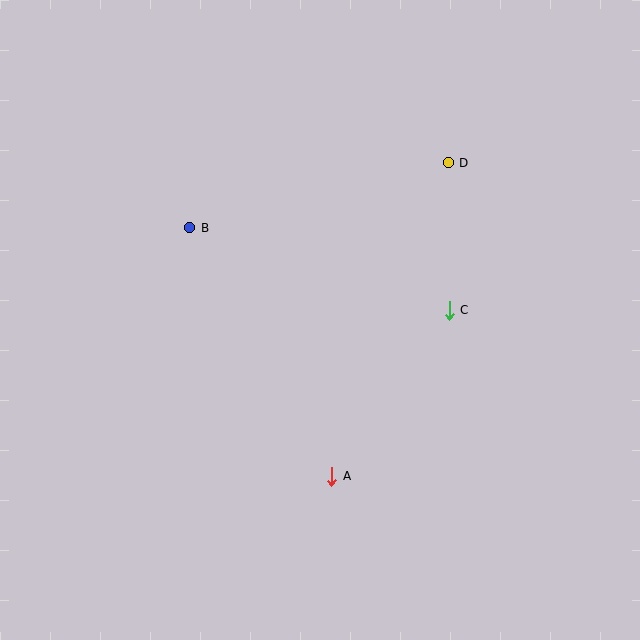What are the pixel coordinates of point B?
Point B is at (190, 228).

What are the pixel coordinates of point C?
Point C is at (449, 310).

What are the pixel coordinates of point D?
Point D is at (448, 163).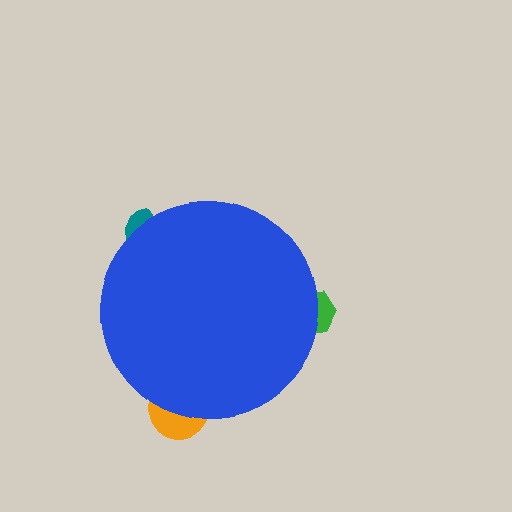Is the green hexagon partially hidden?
Yes, the green hexagon is partially hidden behind the blue circle.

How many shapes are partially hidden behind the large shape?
3 shapes are partially hidden.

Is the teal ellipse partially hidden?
Yes, the teal ellipse is partially hidden behind the blue circle.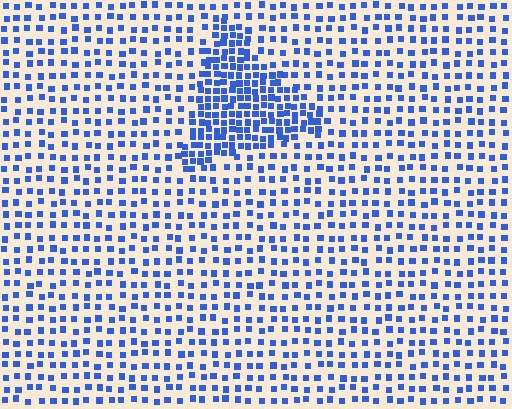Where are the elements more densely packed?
The elements are more densely packed inside the triangle boundary.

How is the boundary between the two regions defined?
The boundary is defined by a change in element density (approximately 2.2x ratio). All elements are the same color, size, and shape.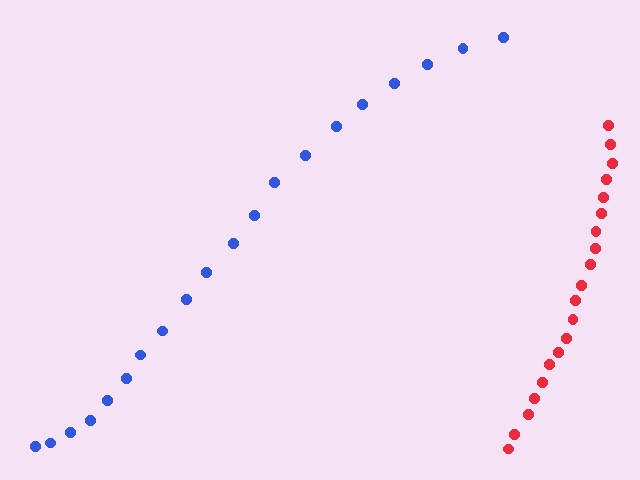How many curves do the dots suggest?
There are 2 distinct paths.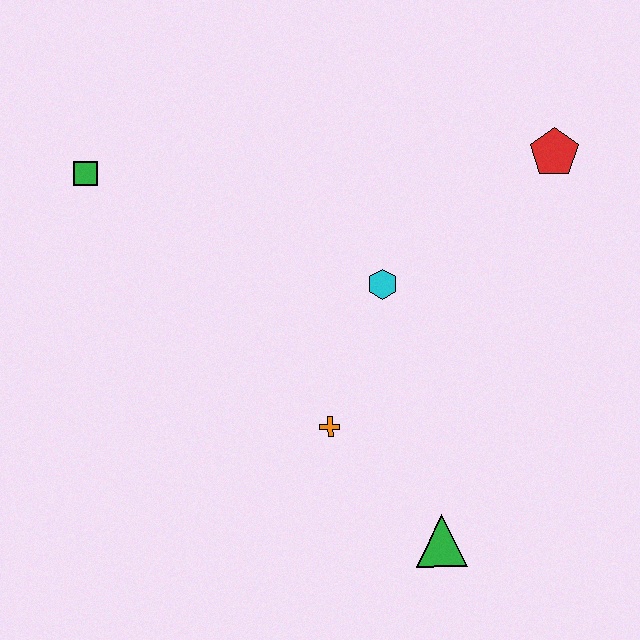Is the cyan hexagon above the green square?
No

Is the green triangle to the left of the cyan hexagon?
No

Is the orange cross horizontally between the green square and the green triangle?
Yes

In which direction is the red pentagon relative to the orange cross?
The red pentagon is above the orange cross.